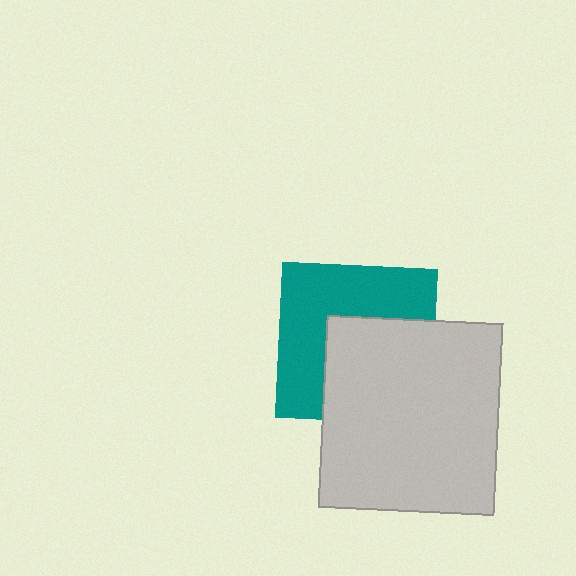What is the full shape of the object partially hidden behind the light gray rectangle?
The partially hidden object is a teal square.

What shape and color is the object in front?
The object in front is a light gray rectangle.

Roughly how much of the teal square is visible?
About half of it is visible (roughly 53%).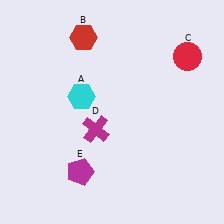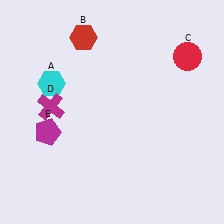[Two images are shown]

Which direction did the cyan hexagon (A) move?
The cyan hexagon (A) moved left.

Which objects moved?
The objects that moved are: the cyan hexagon (A), the magenta cross (D), the magenta pentagon (E).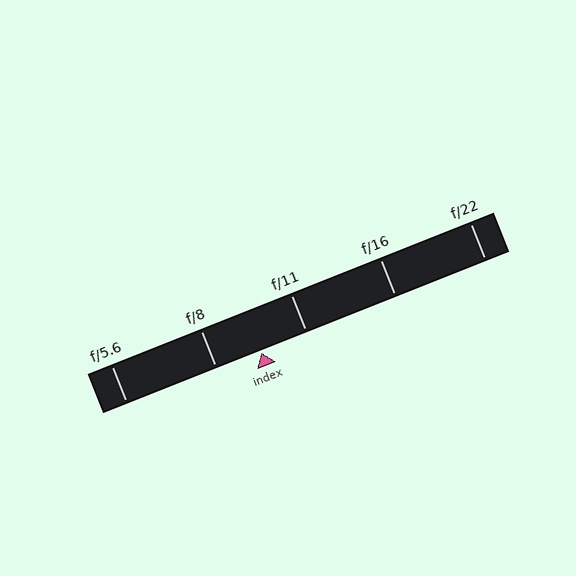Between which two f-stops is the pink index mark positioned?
The index mark is between f/8 and f/11.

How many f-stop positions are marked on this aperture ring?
There are 5 f-stop positions marked.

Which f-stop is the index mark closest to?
The index mark is closest to f/8.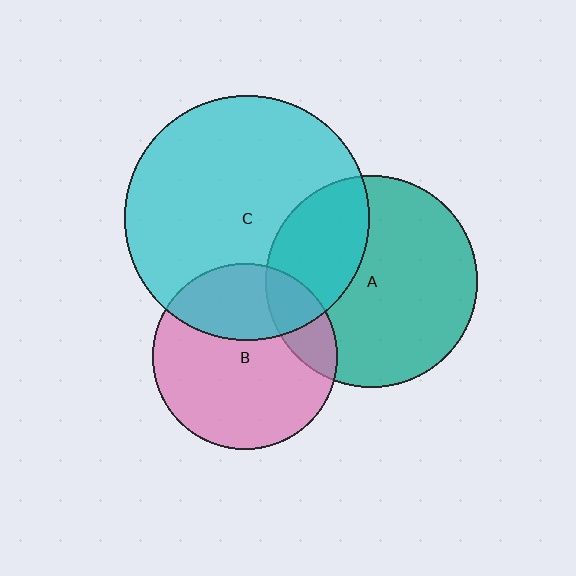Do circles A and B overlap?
Yes.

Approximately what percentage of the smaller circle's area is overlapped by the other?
Approximately 15%.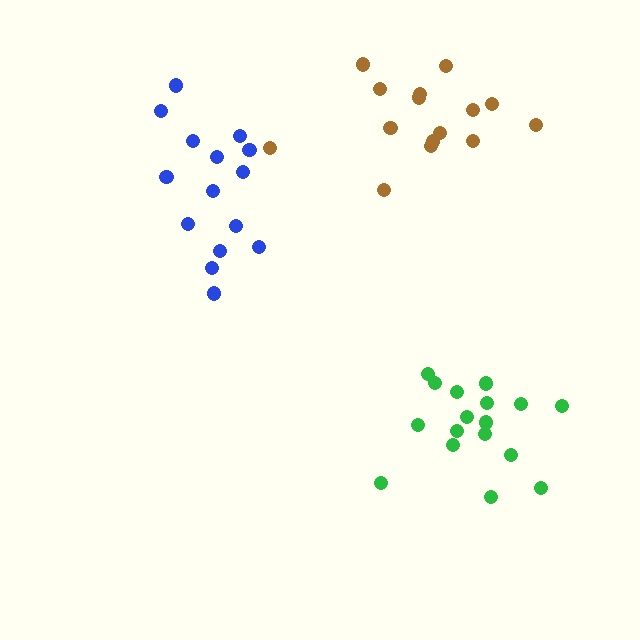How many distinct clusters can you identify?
There are 3 distinct clusters.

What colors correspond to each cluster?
The clusters are colored: green, blue, brown.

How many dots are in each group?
Group 1: 17 dots, Group 2: 15 dots, Group 3: 15 dots (47 total).